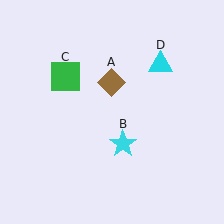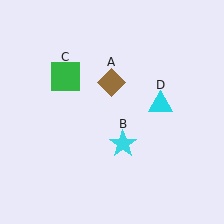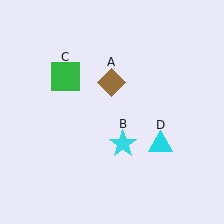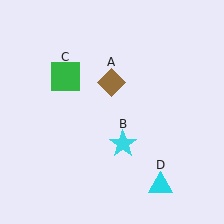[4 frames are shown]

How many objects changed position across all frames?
1 object changed position: cyan triangle (object D).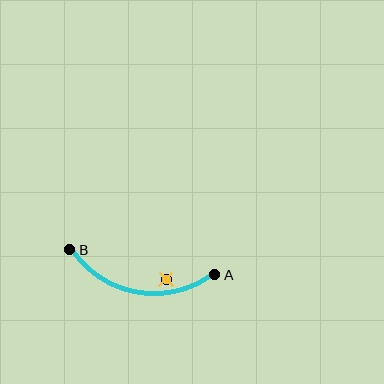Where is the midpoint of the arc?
The arc midpoint is the point on the curve farthest from the straight line joining A and B. It sits below that line.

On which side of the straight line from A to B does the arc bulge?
The arc bulges below the straight line connecting A and B.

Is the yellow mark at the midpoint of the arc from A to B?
No — the yellow mark does not lie on the arc at all. It sits slightly inside the curve.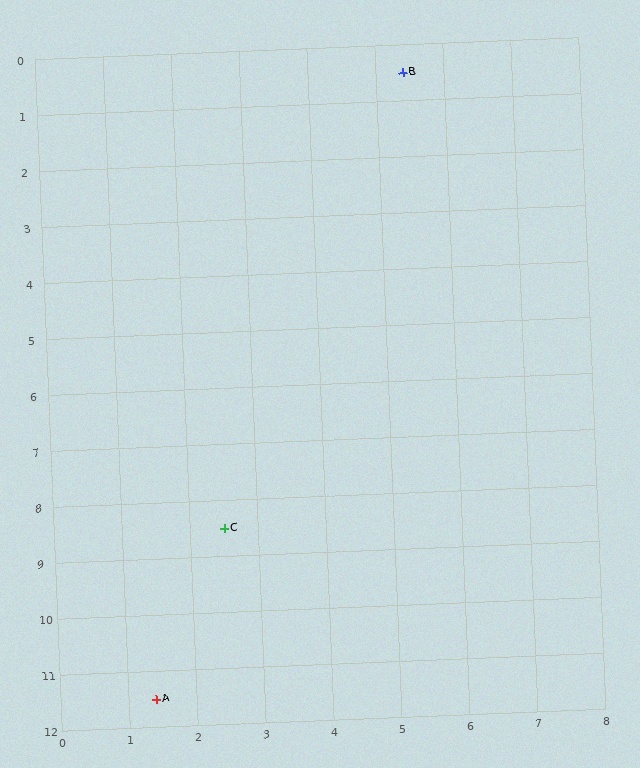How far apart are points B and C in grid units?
Points B and C are about 8.5 grid units apart.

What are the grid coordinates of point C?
Point C is at approximately (2.5, 8.5).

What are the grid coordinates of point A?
Point A is at approximately (1.4, 11.5).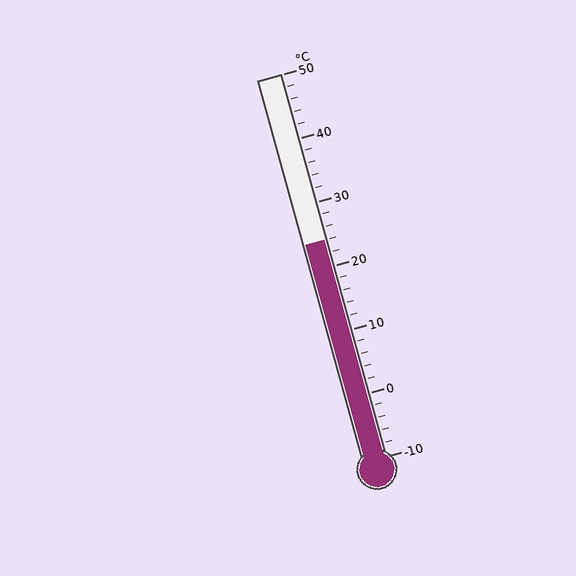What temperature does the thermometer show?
The thermometer shows approximately 24°C.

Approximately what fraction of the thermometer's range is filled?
The thermometer is filled to approximately 55% of its range.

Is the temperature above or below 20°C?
The temperature is above 20°C.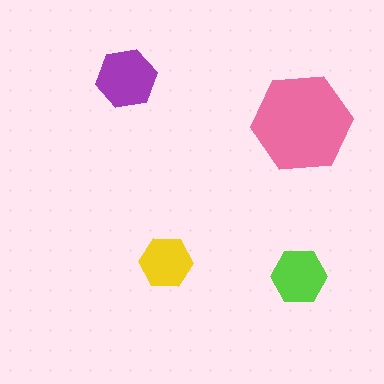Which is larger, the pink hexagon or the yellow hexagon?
The pink one.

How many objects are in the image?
There are 4 objects in the image.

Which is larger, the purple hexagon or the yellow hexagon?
The purple one.